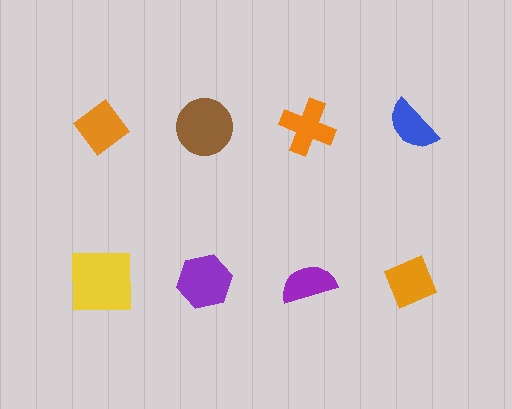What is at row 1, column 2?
A brown circle.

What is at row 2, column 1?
A yellow square.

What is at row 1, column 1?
An orange diamond.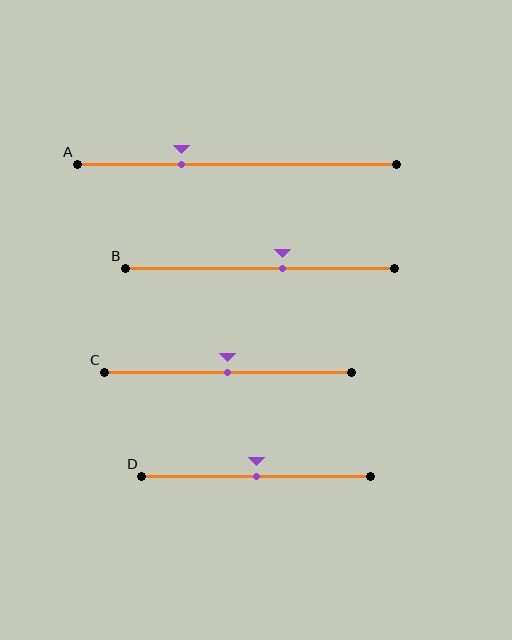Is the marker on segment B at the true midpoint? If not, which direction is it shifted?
No, the marker on segment B is shifted to the right by about 8% of the segment length.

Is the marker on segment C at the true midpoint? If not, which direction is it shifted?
Yes, the marker on segment C is at the true midpoint.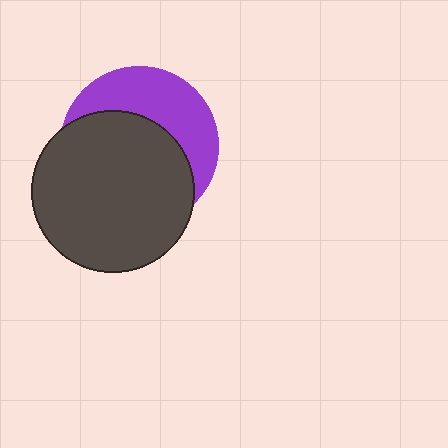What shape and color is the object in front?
The object in front is a dark gray circle.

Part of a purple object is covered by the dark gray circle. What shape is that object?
It is a circle.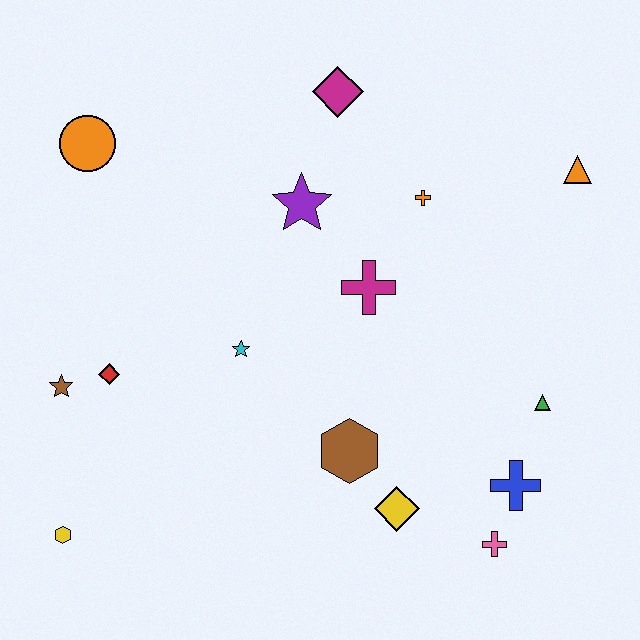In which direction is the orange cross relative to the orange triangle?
The orange cross is to the left of the orange triangle.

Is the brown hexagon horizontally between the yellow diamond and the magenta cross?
No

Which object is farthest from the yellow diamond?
The orange circle is farthest from the yellow diamond.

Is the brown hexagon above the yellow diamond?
Yes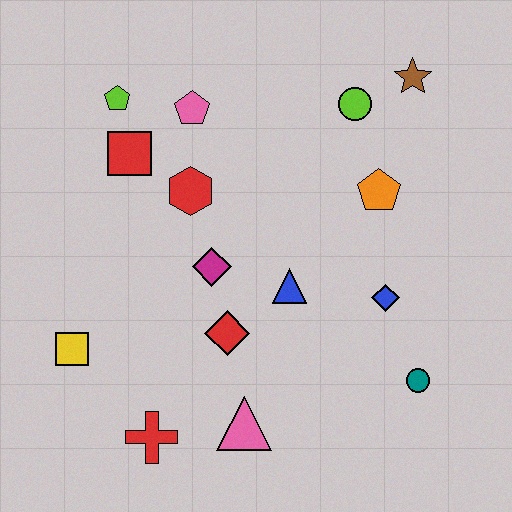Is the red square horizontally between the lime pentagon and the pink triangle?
Yes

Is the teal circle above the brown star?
No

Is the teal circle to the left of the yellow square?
No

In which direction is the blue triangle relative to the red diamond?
The blue triangle is to the right of the red diamond.